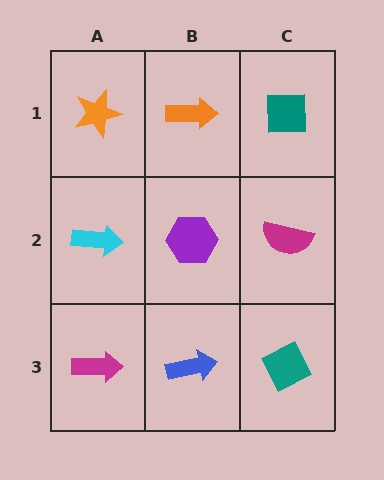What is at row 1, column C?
A teal square.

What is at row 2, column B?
A purple hexagon.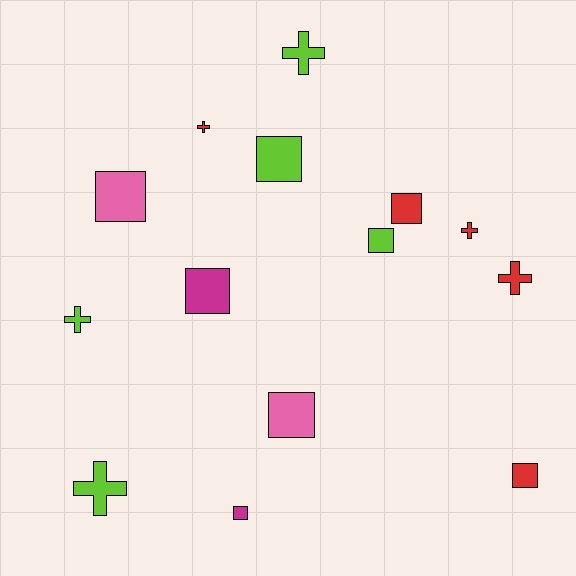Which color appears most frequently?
Lime, with 5 objects.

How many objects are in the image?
There are 14 objects.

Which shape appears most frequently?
Square, with 8 objects.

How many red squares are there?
There are 2 red squares.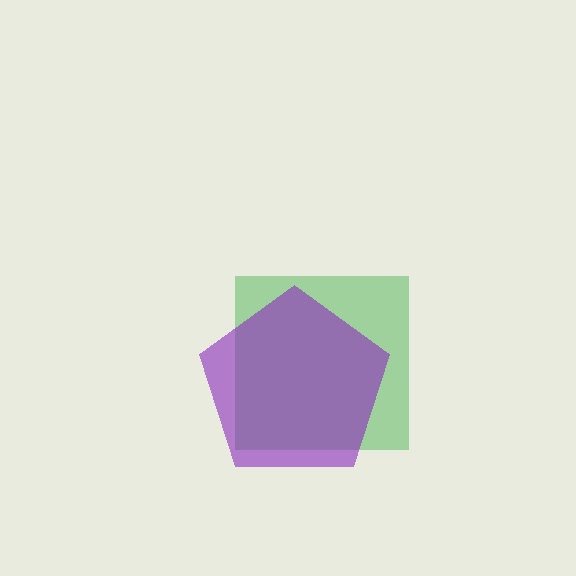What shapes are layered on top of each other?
The layered shapes are: a green square, a purple pentagon.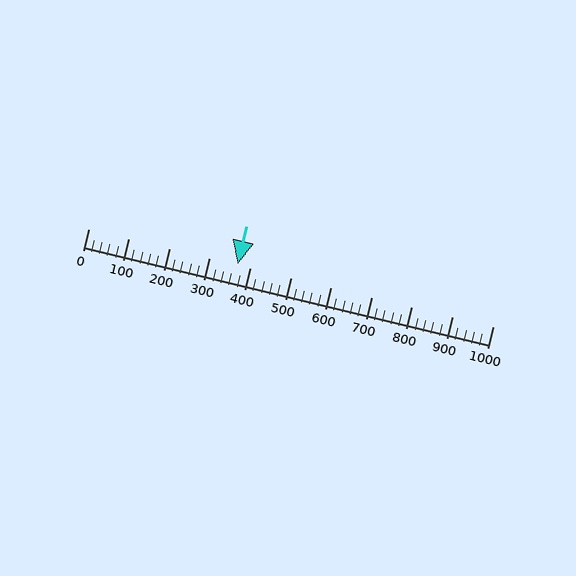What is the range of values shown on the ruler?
The ruler shows values from 0 to 1000.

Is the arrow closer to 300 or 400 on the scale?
The arrow is closer to 400.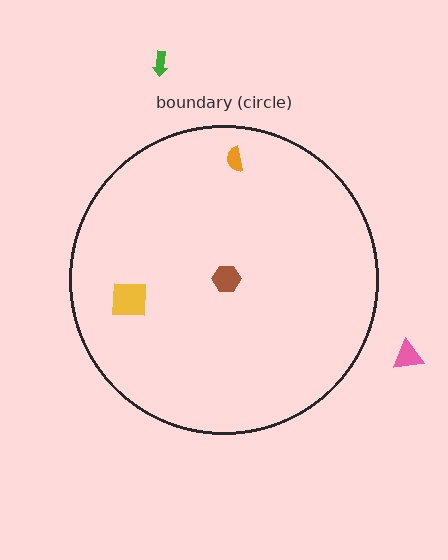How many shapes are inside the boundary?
3 inside, 2 outside.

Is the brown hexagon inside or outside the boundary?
Inside.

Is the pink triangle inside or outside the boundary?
Outside.